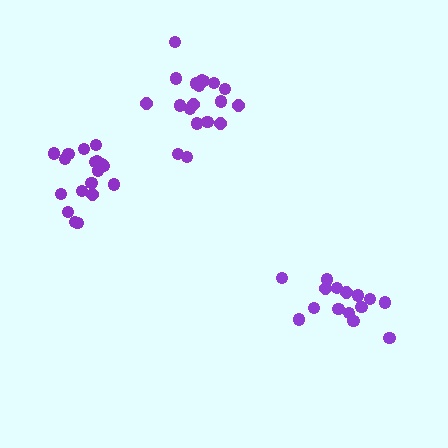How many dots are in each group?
Group 1: 19 dots, Group 2: 18 dots, Group 3: 15 dots (52 total).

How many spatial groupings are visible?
There are 3 spatial groupings.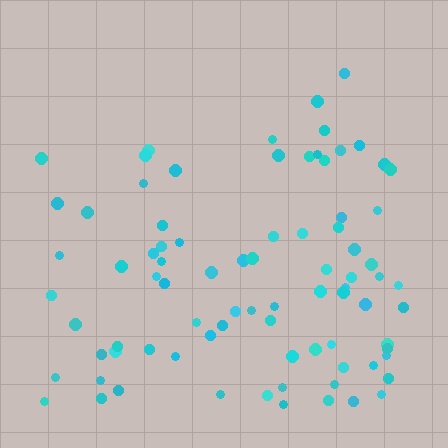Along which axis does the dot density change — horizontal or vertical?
Vertical.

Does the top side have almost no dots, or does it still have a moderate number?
Still a moderate number, just noticeably fewer than the bottom.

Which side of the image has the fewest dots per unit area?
The top.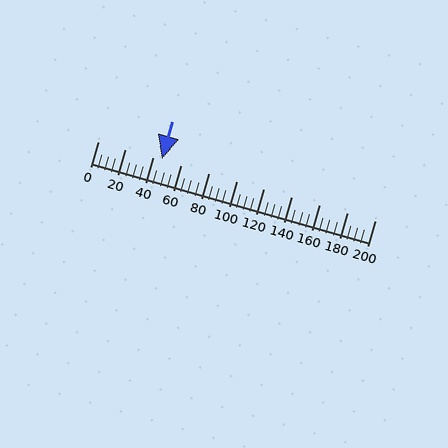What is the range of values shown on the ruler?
The ruler shows values from 0 to 200.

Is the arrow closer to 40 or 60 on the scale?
The arrow is closer to 40.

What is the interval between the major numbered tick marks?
The major tick marks are spaced 20 units apart.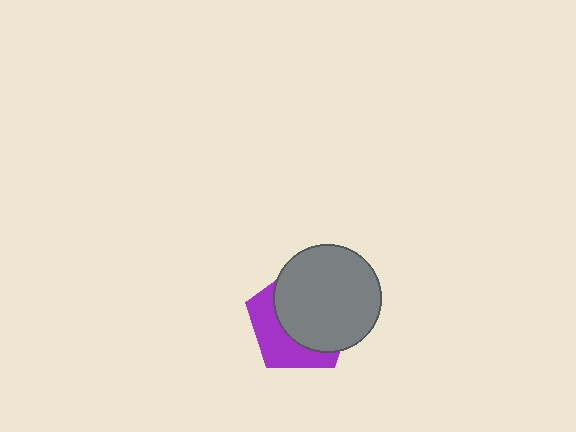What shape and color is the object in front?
The object in front is a gray circle.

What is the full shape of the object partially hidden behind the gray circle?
The partially hidden object is a purple pentagon.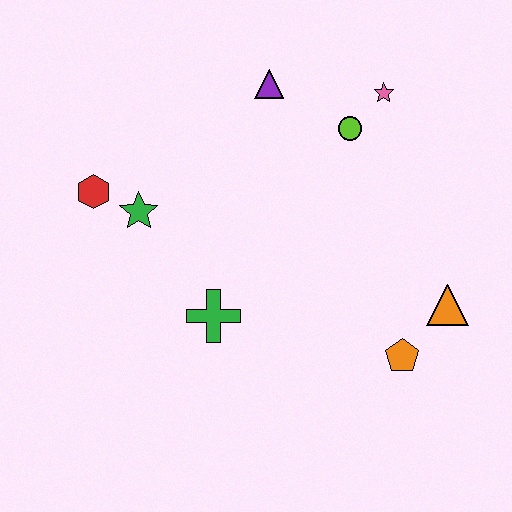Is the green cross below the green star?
Yes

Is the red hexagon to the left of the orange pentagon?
Yes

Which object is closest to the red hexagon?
The green star is closest to the red hexagon.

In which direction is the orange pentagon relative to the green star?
The orange pentagon is to the right of the green star.